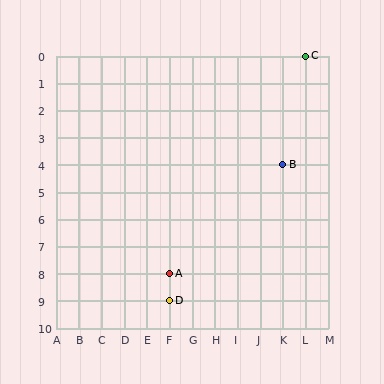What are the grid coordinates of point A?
Point A is at grid coordinates (F, 8).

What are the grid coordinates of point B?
Point B is at grid coordinates (K, 4).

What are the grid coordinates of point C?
Point C is at grid coordinates (L, 0).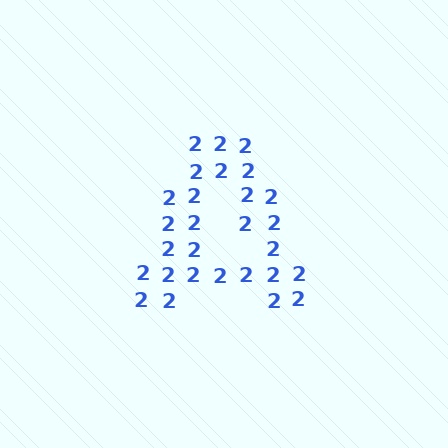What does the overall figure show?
The overall figure shows the letter A.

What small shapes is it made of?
It is made of small digit 2's.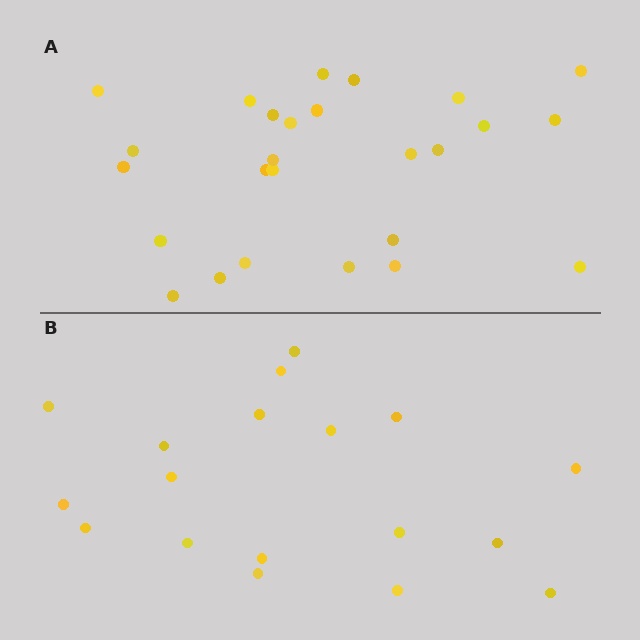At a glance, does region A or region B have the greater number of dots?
Region A (the top region) has more dots.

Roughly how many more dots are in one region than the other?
Region A has roughly 8 or so more dots than region B.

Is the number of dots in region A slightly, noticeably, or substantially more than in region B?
Region A has noticeably more, but not dramatically so. The ratio is roughly 1.4 to 1.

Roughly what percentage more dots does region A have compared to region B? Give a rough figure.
About 45% more.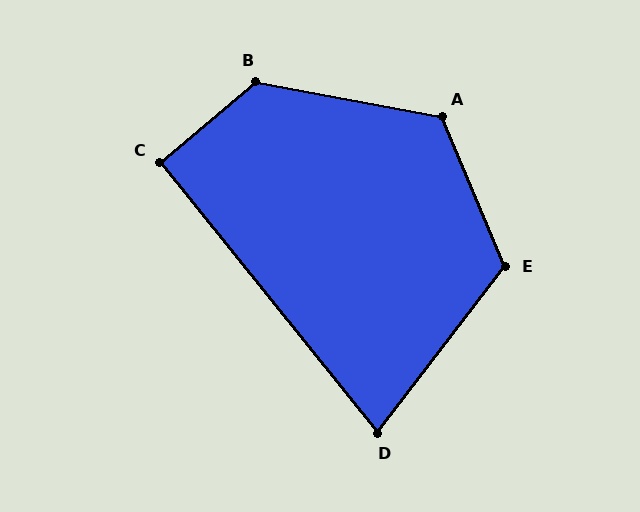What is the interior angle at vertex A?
Approximately 123 degrees (obtuse).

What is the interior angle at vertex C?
Approximately 91 degrees (approximately right).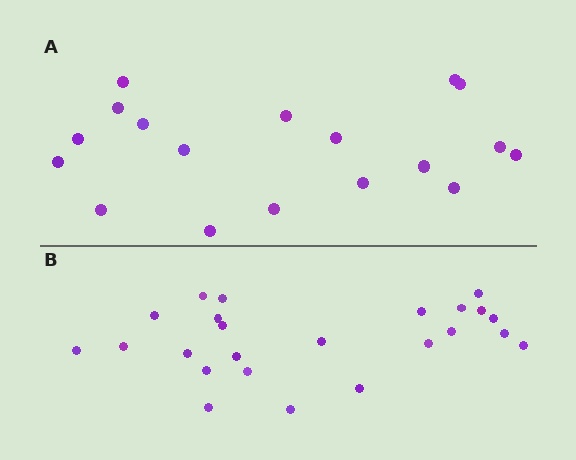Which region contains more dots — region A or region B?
Region B (the bottom region) has more dots.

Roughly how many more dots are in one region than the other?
Region B has about 6 more dots than region A.